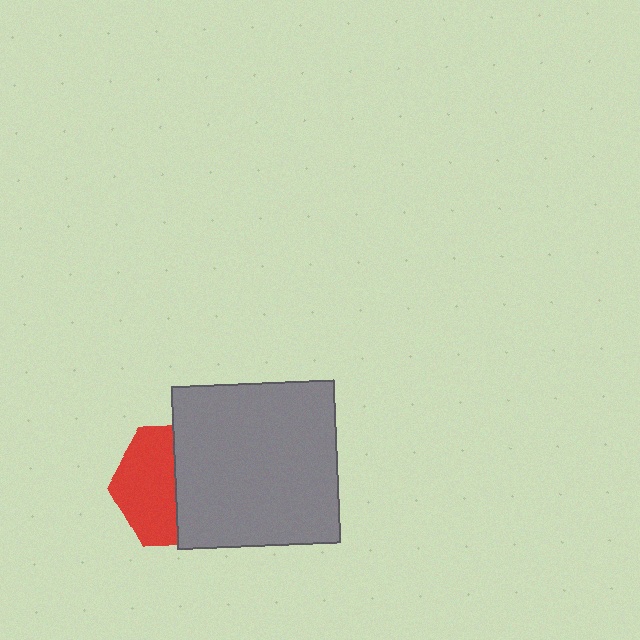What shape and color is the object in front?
The object in front is a gray square.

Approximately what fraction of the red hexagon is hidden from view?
Roughly 51% of the red hexagon is hidden behind the gray square.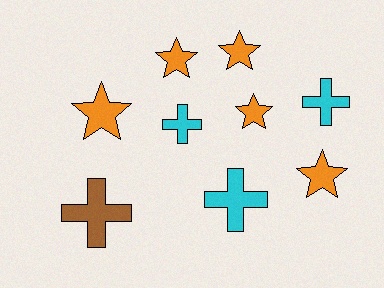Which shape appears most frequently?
Star, with 5 objects.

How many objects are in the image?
There are 9 objects.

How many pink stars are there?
There are no pink stars.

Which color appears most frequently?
Orange, with 5 objects.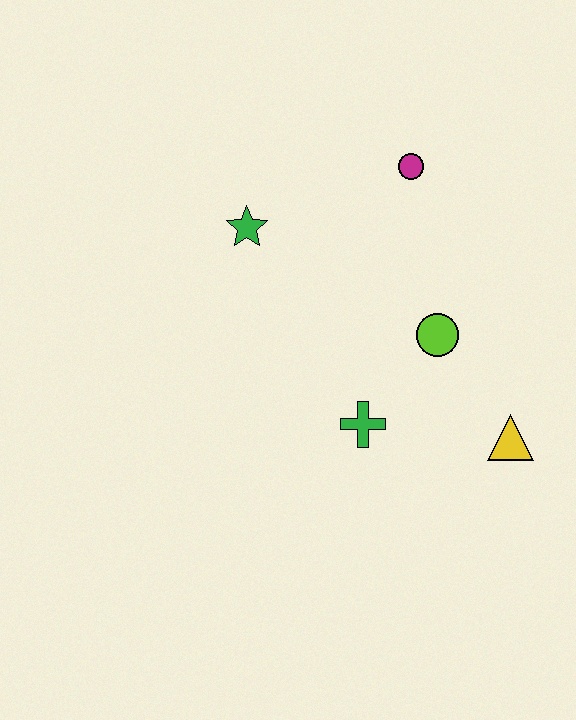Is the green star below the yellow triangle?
No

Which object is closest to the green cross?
The lime circle is closest to the green cross.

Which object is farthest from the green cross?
The magenta circle is farthest from the green cross.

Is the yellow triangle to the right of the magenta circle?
Yes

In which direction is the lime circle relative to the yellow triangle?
The lime circle is above the yellow triangle.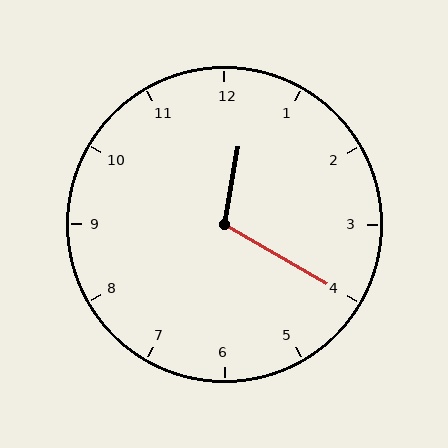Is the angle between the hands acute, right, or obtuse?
It is obtuse.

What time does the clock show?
12:20.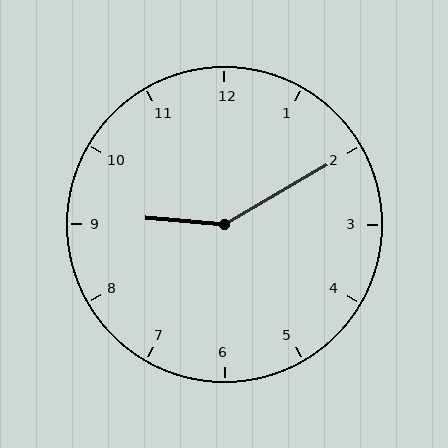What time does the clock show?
9:10.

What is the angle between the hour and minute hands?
Approximately 145 degrees.